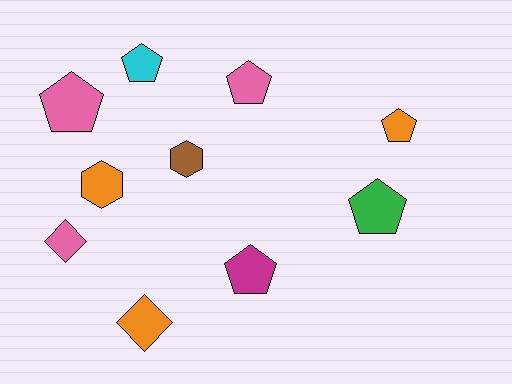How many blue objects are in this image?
There are no blue objects.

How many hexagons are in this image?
There are 2 hexagons.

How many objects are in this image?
There are 10 objects.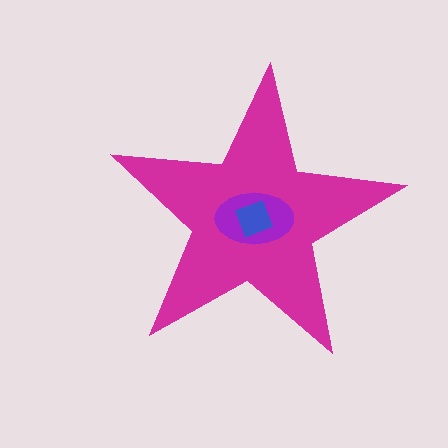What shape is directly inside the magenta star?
The purple ellipse.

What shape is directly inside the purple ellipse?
The blue square.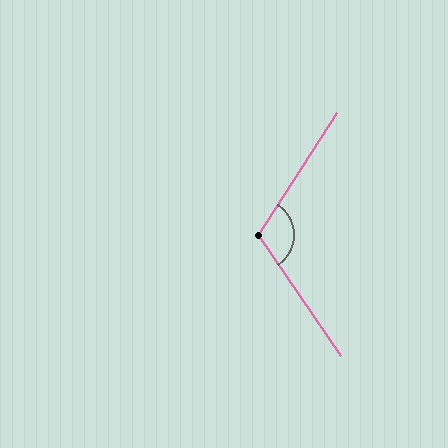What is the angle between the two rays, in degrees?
Approximately 113 degrees.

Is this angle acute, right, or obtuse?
It is obtuse.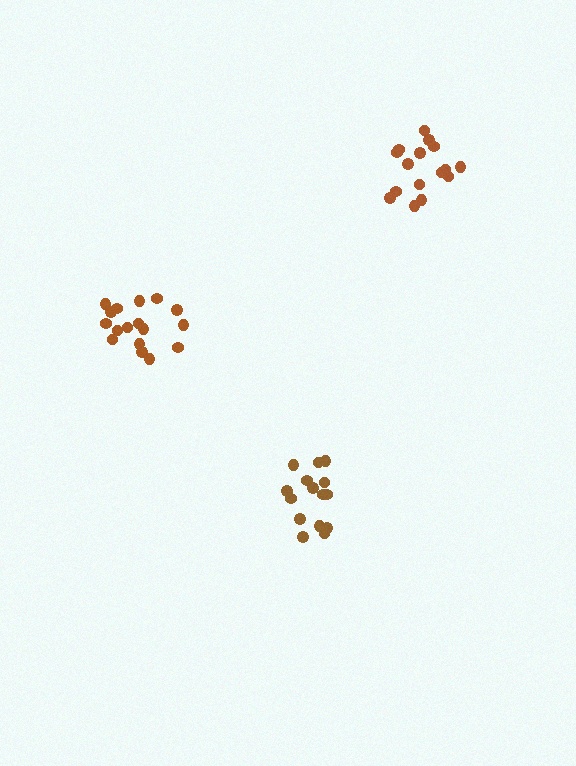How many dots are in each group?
Group 1: 17 dots, Group 2: 16 dots, Group 3: 16 dots (49 total).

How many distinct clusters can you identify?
There are 3 distinct clusters.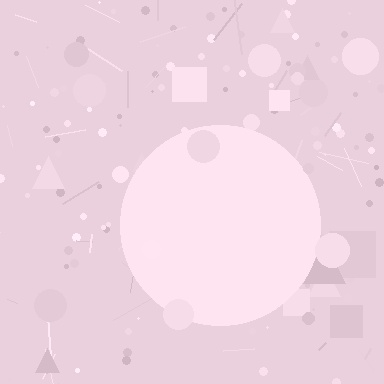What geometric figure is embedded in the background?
A circle is embedded in the background.